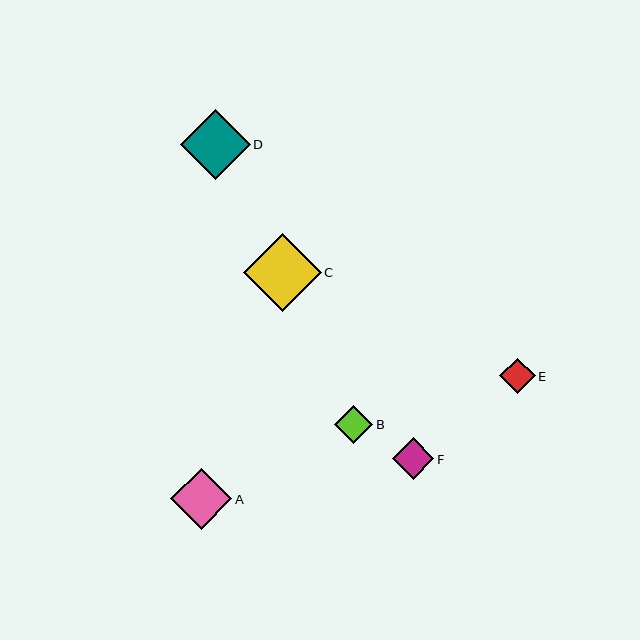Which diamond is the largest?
Diamond C is the largest with a size of approximately 78 pixels.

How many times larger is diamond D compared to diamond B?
Diamond D is approximately 1.8 times the size of diamond B.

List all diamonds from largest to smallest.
From largest to smallest: C, D, A, F, B, E.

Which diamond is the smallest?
Diamond E is the smallest with a size of approximately 35 pixels.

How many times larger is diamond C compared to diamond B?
Diamond C is approximately 2.0 times the size of diamond B.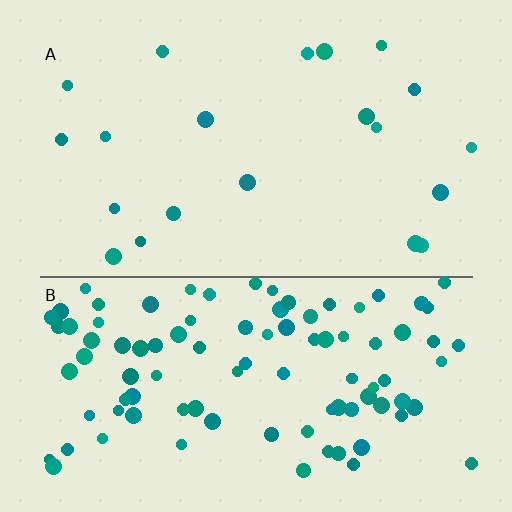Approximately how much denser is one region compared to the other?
Approximately 4.8× — region B over region A.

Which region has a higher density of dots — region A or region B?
B (the bottom).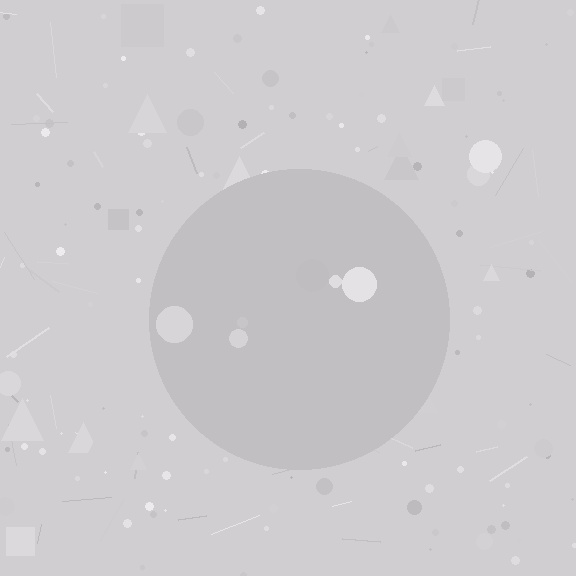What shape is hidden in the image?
A circle is hidden in the image.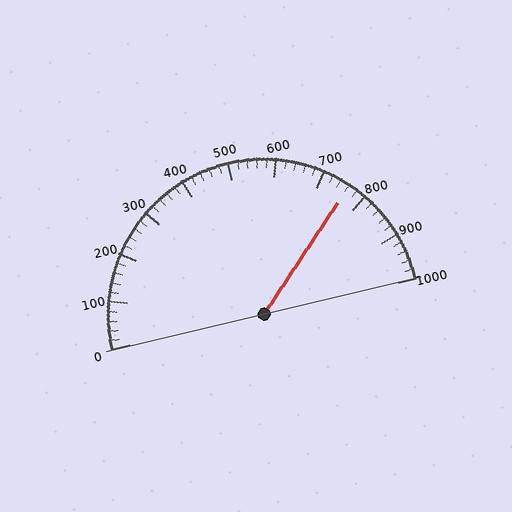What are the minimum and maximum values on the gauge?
The gauge ranges from 0 to 1000.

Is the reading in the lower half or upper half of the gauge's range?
The reading is in the upper half of the range (0 to 1000).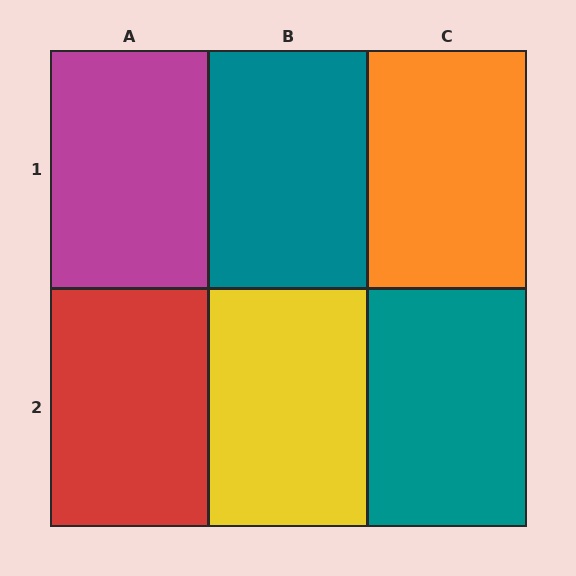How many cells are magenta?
1 cell is magenta.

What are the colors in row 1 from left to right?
Magenta, teal, orange.